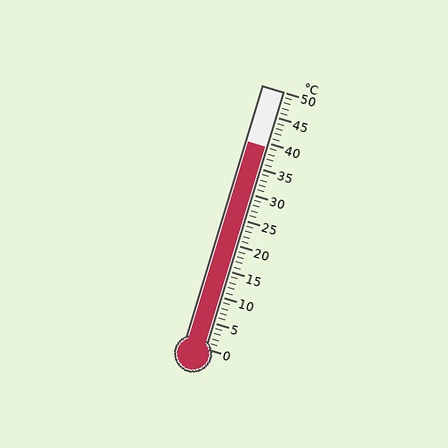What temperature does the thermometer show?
The thermometer shows approximately 39°C.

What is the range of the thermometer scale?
The thermometer scale ranges from 0°C to 50°C.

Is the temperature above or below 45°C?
The temperature is below 45°C.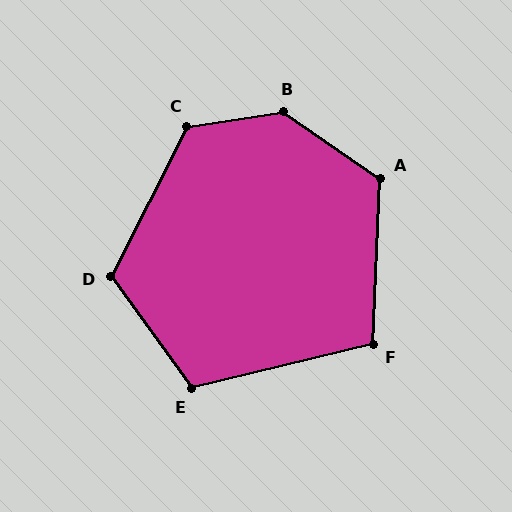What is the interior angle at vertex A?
Approximately 122 degrees (obtuse).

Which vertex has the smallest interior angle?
F, at approximately 106 degrees.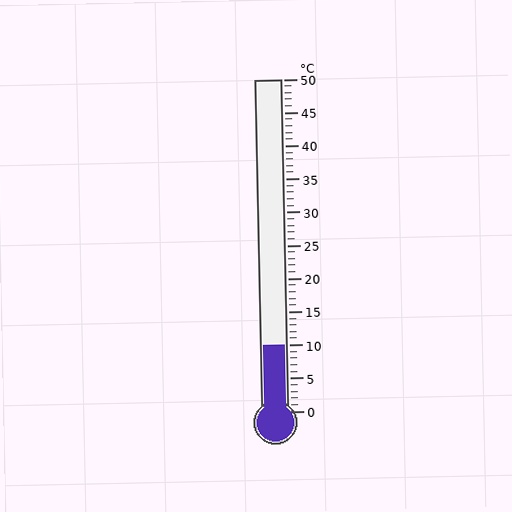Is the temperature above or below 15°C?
The temperature is below 15°C.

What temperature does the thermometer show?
The thermometer shows approximately 10°C.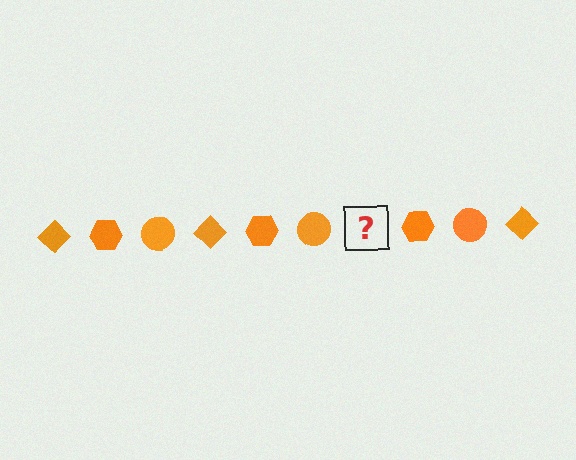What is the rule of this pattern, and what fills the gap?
The rule is that the pattern cycles through diamond, hexagon, circle shapes in orange. The gap should be filled with an orange diamond.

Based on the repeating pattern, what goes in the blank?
The blank should be an orange diamond.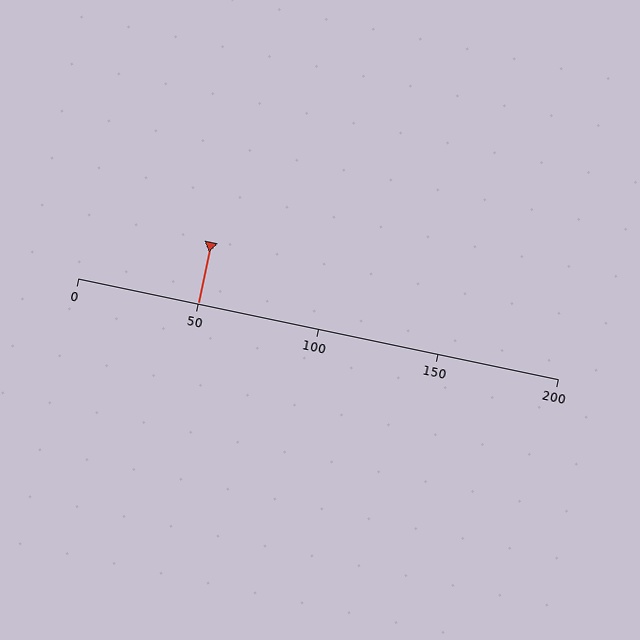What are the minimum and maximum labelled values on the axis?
The axis runs from 0 to 200.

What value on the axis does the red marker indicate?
The marker indicates approximately 50.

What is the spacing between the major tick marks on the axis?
The major ticks are spaced 50 apart.